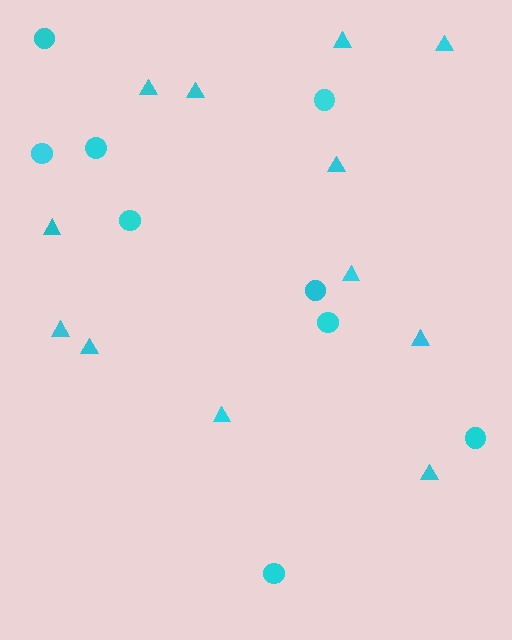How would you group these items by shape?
There are 2 groups: one group of triangles (12) and one group of circles (9).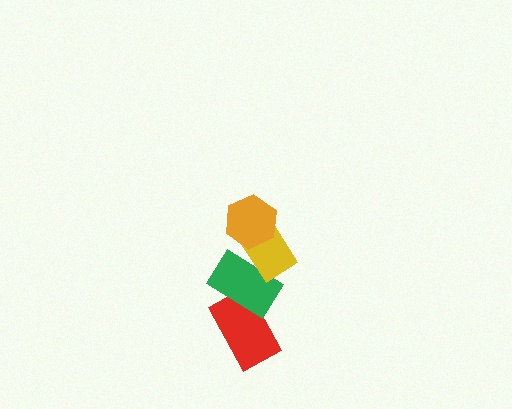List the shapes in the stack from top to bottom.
From top to bottom: the orange hexagon, the yellow rectangle, the green rectangle, the red rectangle.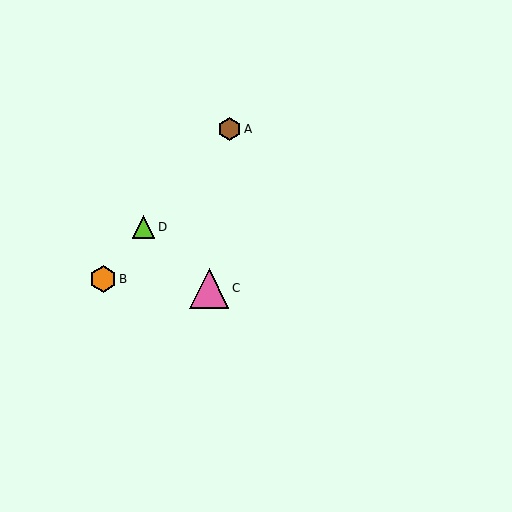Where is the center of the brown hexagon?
The center of the brown hexagon is at (229, 129).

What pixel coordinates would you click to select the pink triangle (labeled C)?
Click at (209, 288) to select the pink triangle C.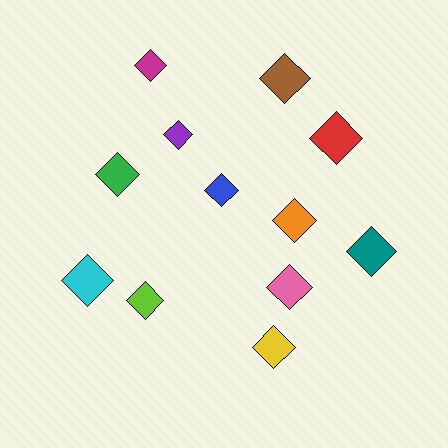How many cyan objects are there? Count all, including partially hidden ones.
There is 1 cyan object.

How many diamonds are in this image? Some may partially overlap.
There are 12 diamonds.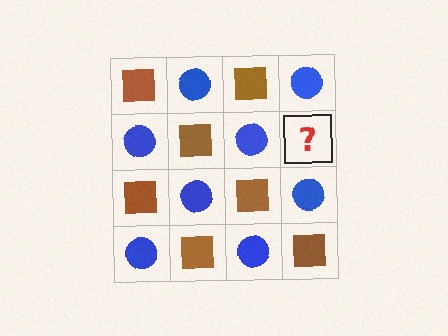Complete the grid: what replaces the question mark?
The question mark should be replaced with a brown square.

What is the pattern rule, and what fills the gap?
The rule is that it alternates brown square and blue circle in a checkerboard pattern. The gap should be filled with a brown square.